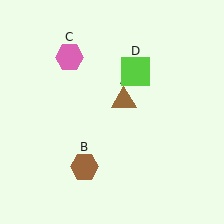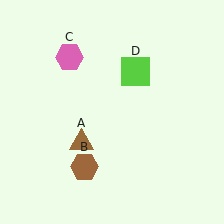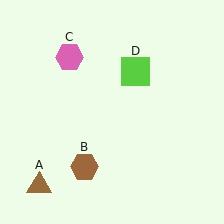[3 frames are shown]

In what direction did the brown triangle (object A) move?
The brown triangle (object A) moved down and to the left.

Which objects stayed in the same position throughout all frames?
Brown hexagon (object B) and pink hexagon (object C) and lime square (object D) remained stationary.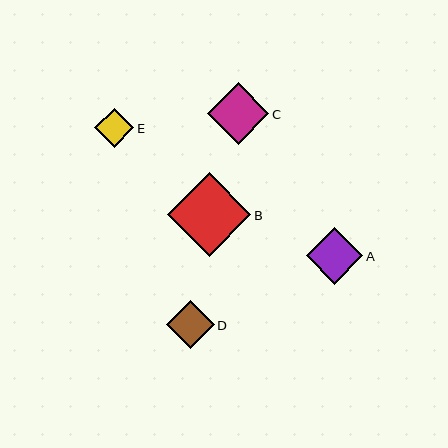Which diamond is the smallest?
Diamond E is the smallest with a size of approximately 39 pixels.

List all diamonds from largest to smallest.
From largest to smallest: B, C, A, D, E.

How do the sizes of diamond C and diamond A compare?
Diamond C and diamond A are approximately the same size.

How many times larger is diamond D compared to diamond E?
Diamond D is approximately 1.2 times the size of diamond E.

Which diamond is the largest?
Diamond B is the largest with a size of approximately 84 pixels.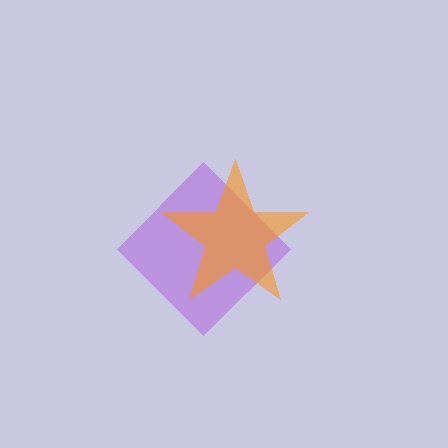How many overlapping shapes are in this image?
There are 2 overlapping shapes in the image.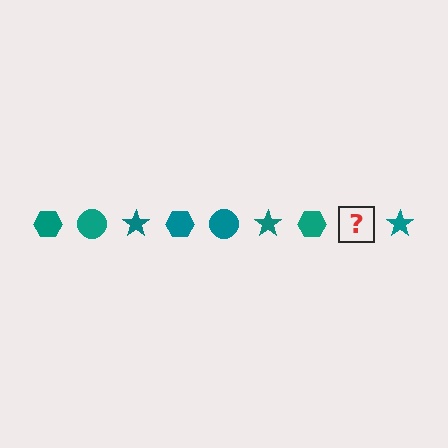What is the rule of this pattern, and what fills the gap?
The rule is that the pattern cycles through hexagon, circle, star shapes in teal. The gap should be filled with a teal circle.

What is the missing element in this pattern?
The missing element is a teal circle.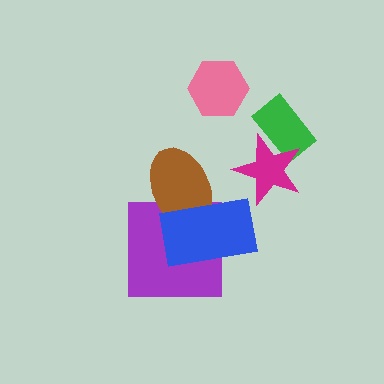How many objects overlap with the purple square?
2 objects overlap with the purple square.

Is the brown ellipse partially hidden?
Yes, it is partially covered by another shape.